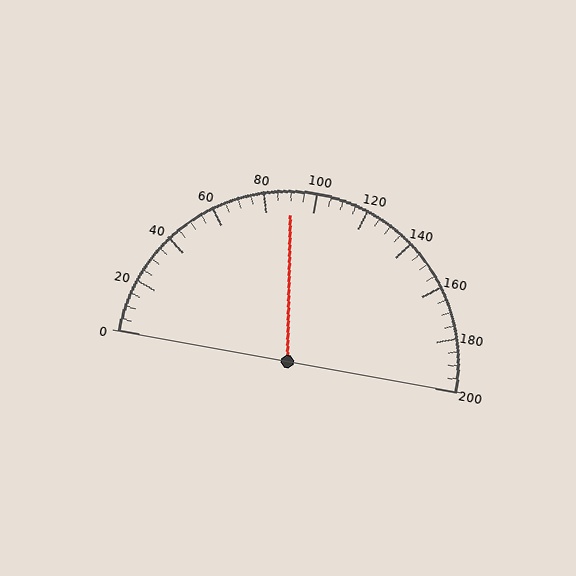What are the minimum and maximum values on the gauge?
The gauge ranges from 0 to 200.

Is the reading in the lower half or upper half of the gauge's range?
The reading is in the lower half of the range (0 to 200).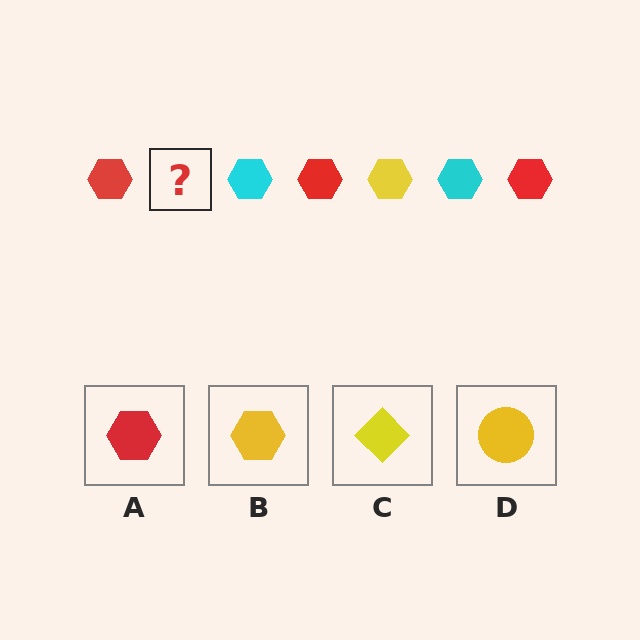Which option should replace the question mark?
Option B.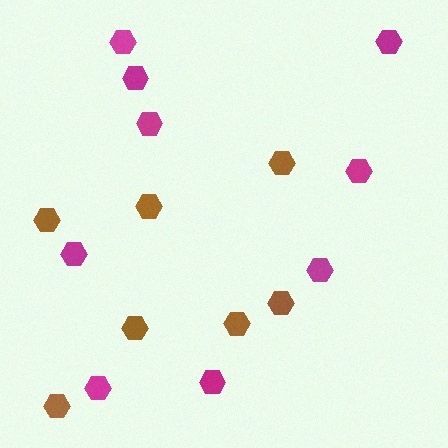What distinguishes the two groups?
There are 2 groups: one group of magenta hexagons (9) and one group of brown hexagons (7).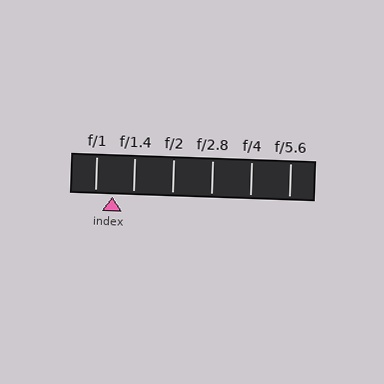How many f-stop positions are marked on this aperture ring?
There are 6 f-stop positions marked.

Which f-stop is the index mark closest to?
The index mark is closest to f/1.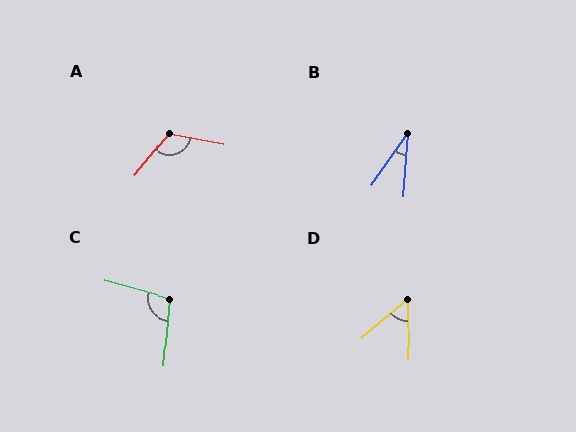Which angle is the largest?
A, at approximately 118 degrees.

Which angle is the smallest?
B, at approximately 30 degrees.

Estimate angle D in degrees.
Approximately 51 degrees.